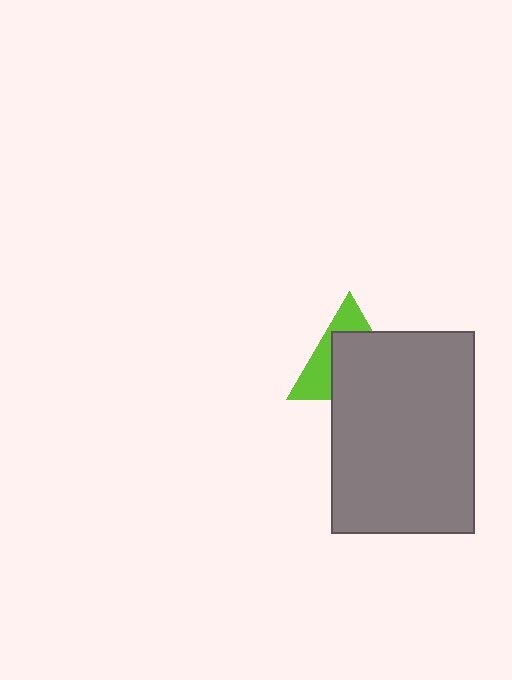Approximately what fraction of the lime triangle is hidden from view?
Roughly 60% of the lime triangle is hidden behind the gray rectangle.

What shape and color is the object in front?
The object in front is a gray rectangle.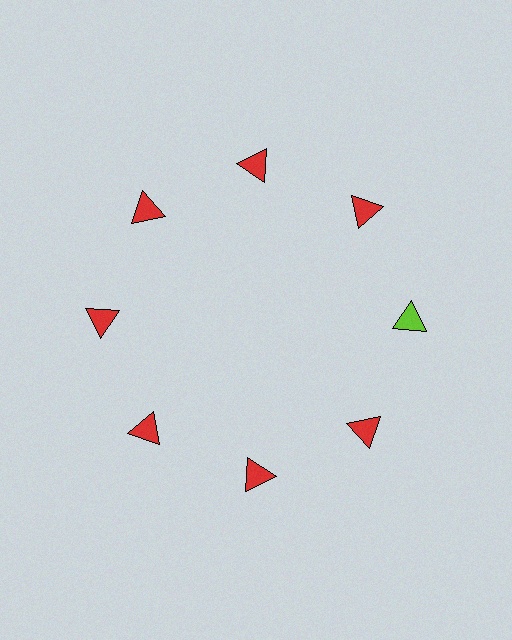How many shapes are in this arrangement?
There are 8 shapes arranged in a ring pattern.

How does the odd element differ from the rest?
It has a different color: lime instead of red.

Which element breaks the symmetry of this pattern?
The lime triangle at roughly the 3 o'clock position breaks the symmetry. All other shapes are red triangles.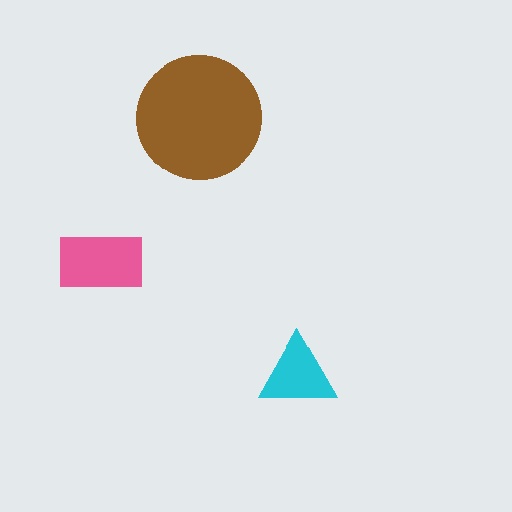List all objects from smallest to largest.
The cyan triangle, the pink rectangle, the brown circle.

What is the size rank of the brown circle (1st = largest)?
1st.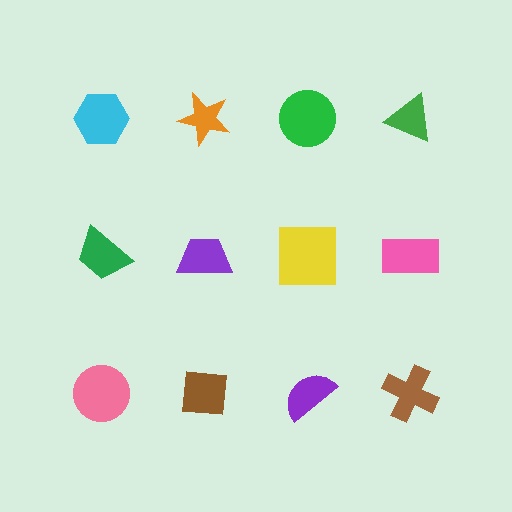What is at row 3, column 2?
A brown square.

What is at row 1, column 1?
A cyan hexagon.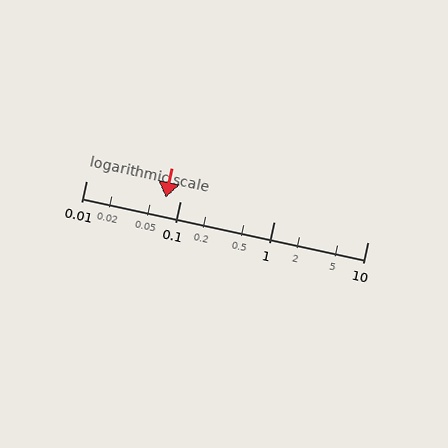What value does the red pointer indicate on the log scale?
The pointer indicates approximately 0.071.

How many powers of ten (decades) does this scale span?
The scale spans 3 decades, from 0.01 to 10.